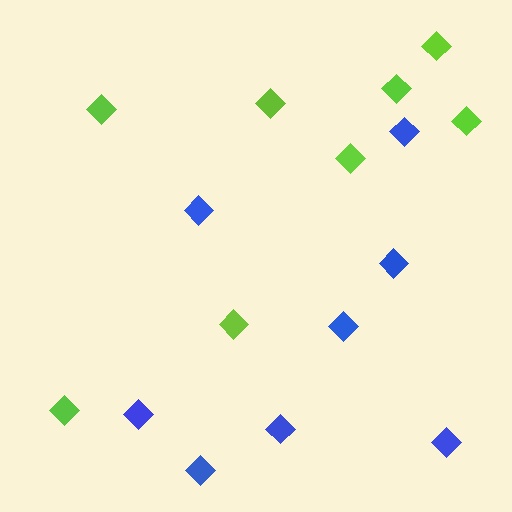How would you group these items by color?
There are 2 groups: one group of lime diamonds (8) and one group of blue diamonds (8).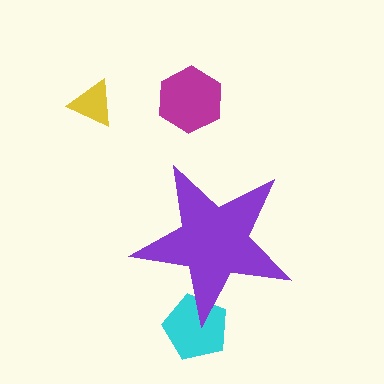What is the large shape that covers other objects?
A purple star.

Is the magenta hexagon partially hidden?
No, the magenta hexagon is fully visible.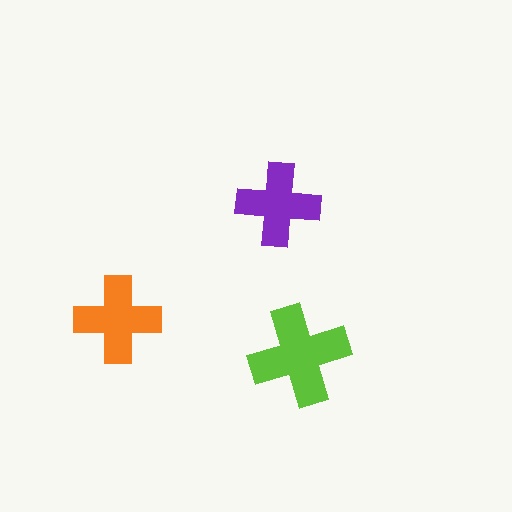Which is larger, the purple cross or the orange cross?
The orange one.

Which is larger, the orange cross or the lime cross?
The lime one.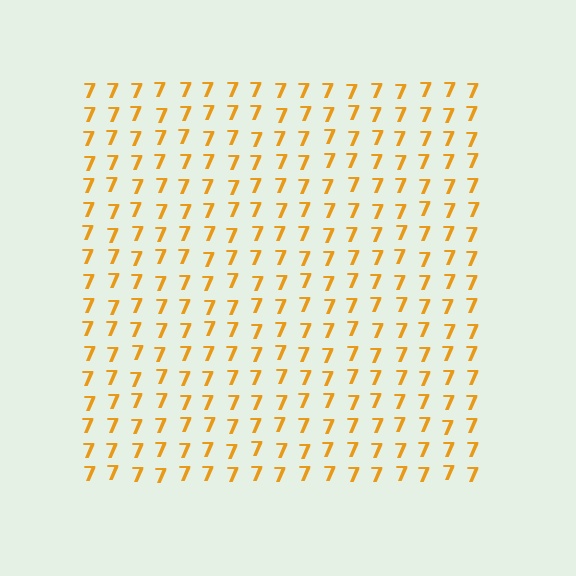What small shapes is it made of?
It is made of small digit 7's.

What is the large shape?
The large shape is a square.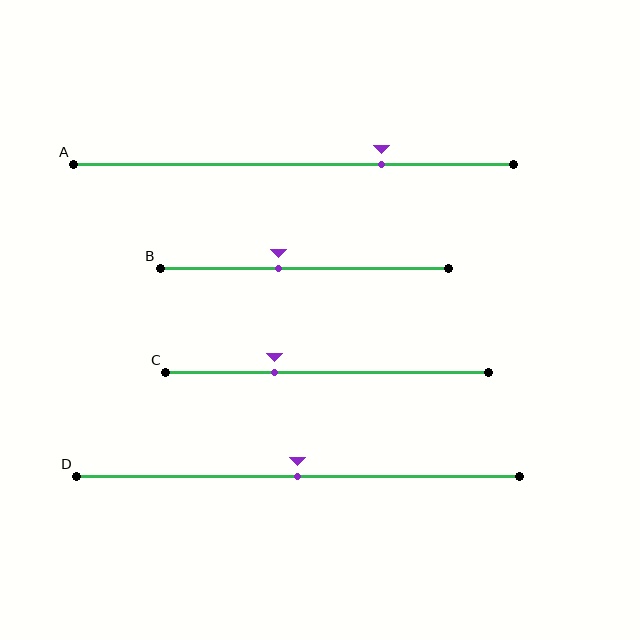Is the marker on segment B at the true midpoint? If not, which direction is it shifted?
No, the marker on segment B is shifted to the left by about 9% of the segment length.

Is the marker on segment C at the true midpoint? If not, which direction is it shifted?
No, the marker on segment C is shifted to the left by about 16% of the segment length.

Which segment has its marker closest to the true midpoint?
Segment D has its marker closest to the true midpoint.